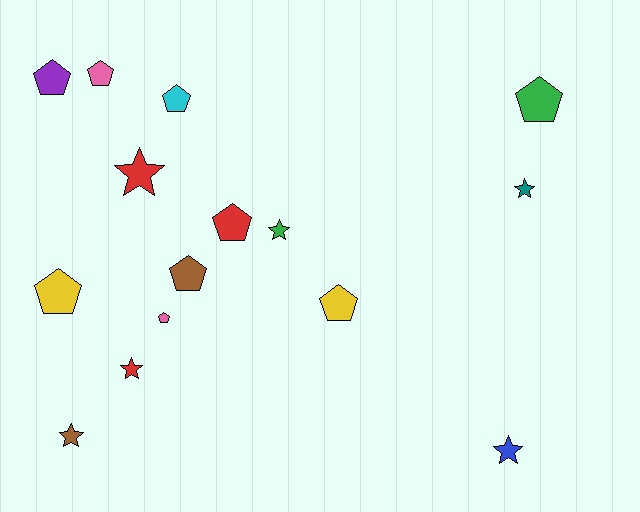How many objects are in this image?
There are 15 objects.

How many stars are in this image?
There are 6 stars.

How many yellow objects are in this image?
There are 2 yellow objects.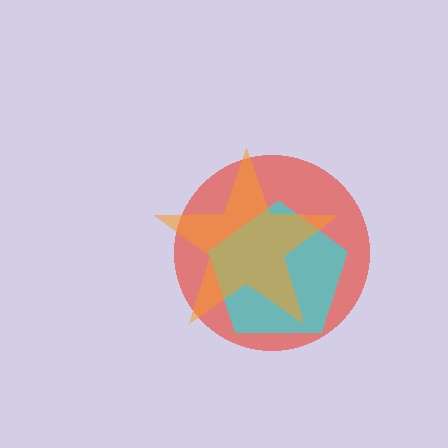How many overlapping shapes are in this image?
There are 3 overlapping shapes in the image.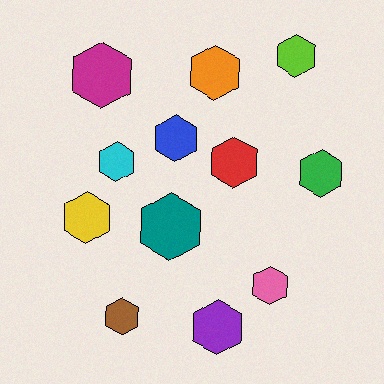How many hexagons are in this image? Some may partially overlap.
There are 12 hexagons.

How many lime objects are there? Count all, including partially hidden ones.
There is 1 lime object.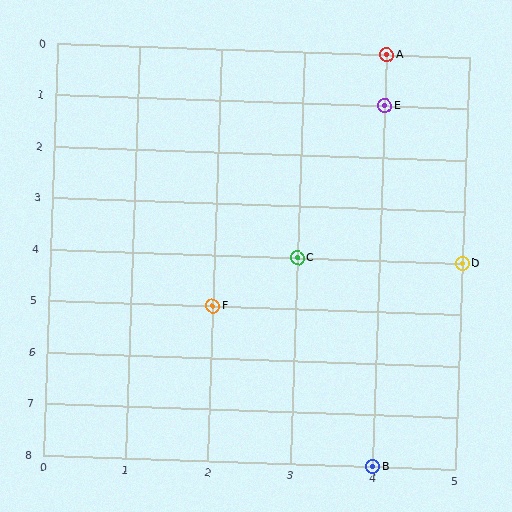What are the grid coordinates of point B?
Point B is at grid coordinates (4, 8).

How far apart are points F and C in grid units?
Points F and C are 1 column and 1 row apart (about 1.4 grid units diagonally).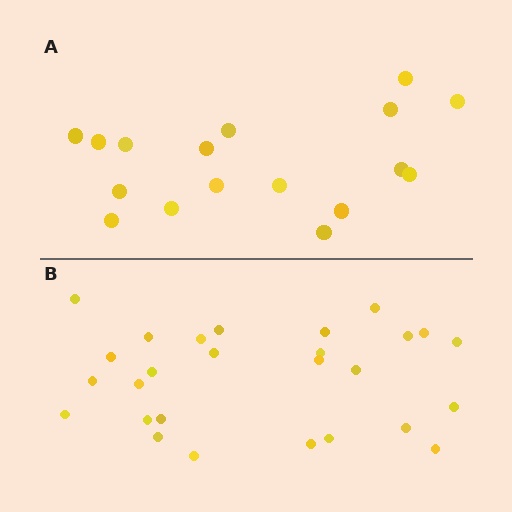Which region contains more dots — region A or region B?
Region B (the bottom region) has more dots.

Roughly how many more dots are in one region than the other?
Region B has roughly 10 or so more dots than region A.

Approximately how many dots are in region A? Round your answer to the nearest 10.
About 20 dots. (The exact count is 17, which rounds to 20.)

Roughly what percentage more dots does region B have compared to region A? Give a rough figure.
About 60% more.